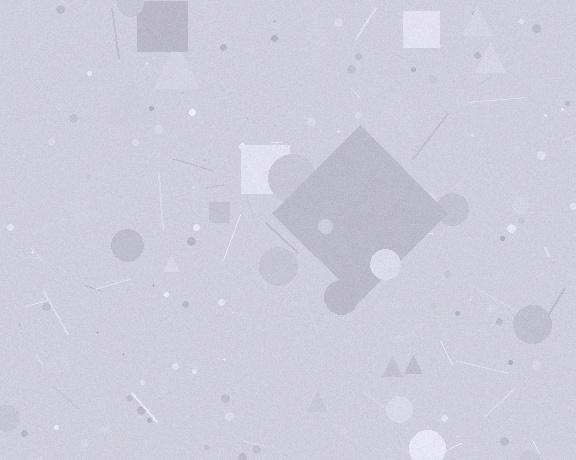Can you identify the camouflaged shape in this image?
The camouflaged shape is a diamond.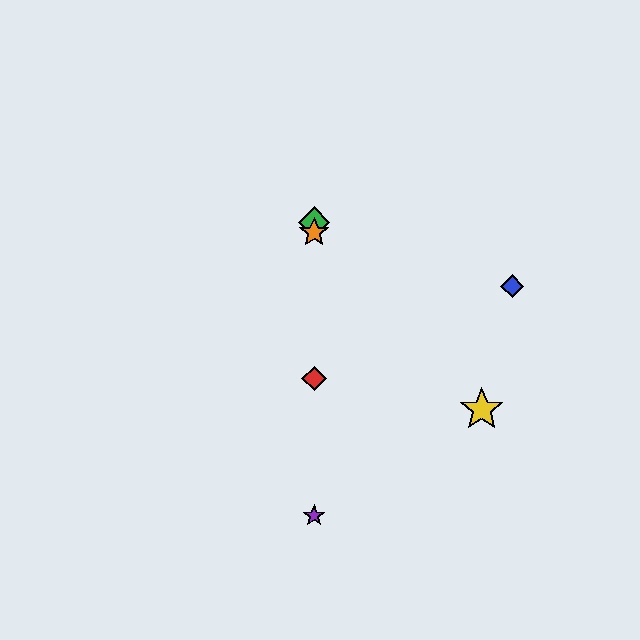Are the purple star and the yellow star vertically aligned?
No, the purple star is at x≈314 and the yellow star is at x≈482.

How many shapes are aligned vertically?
4 shapes (the red diamond, the green diamond, the purple star, the orange star) are aligned vertically.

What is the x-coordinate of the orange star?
The orange star is at x≈314.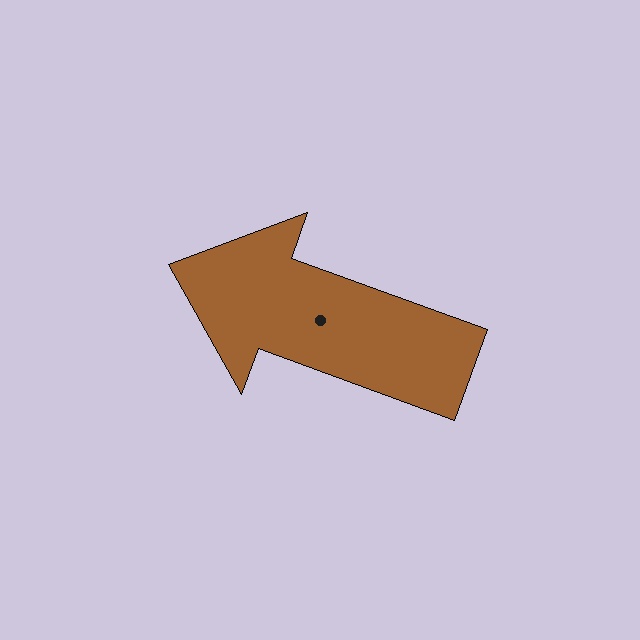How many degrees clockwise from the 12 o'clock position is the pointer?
Approximately 290 degrees.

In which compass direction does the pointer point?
West.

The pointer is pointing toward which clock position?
Roughly 10 o'clock.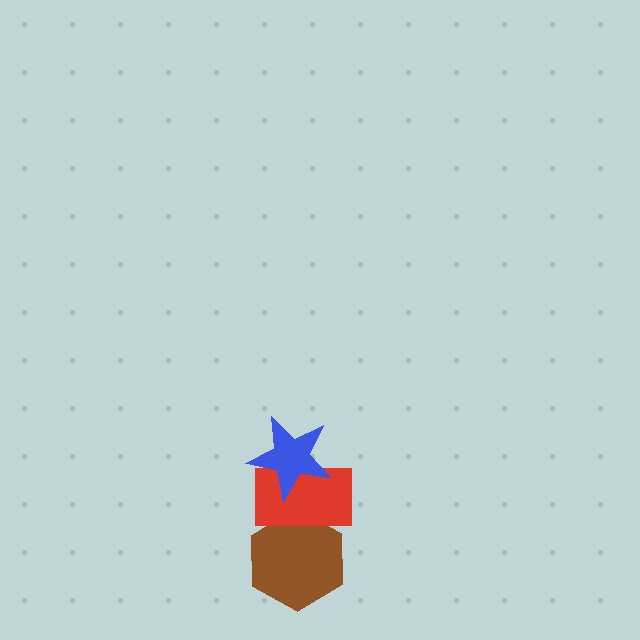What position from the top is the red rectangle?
The red rectangle is 2nd from the top.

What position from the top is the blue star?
The blue star is 1st from the top.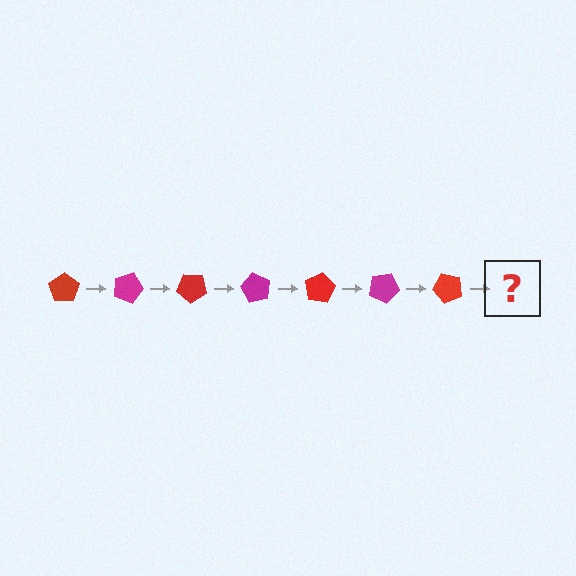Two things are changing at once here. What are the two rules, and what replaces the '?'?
The two rules are that it rotates 20 degrees each step and the color cycles through red and magenta. The '?' should be a magenta pentagon, rotated 140 degrees from the start.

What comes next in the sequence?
The next element should be a magenta pentagon, rotated 140 degrees from the start.